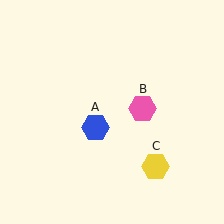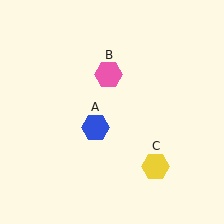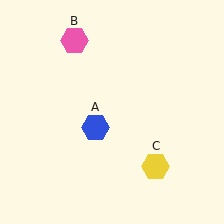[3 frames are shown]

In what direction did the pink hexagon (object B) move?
The pink hexagon (object B) moved up and to the left.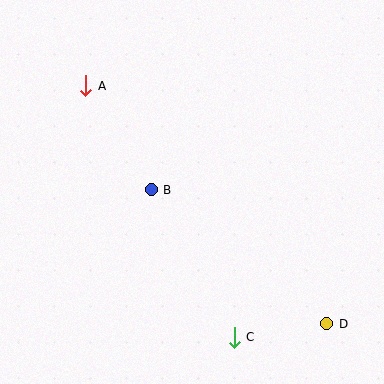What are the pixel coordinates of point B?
Point B is at (151, 190).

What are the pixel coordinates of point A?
Point A is at (86, 86).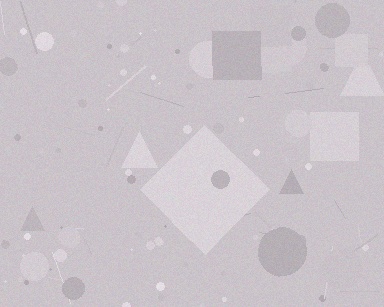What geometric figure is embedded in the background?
A diamond is embedded in the background.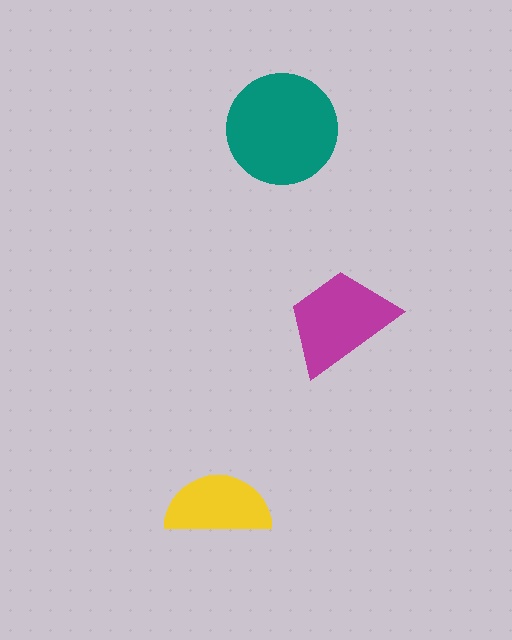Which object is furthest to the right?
The magenta trapezoid is rightmost.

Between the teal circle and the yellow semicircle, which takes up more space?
The teal circle.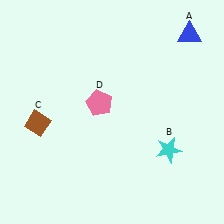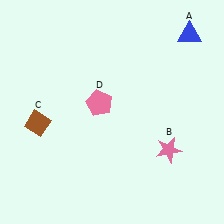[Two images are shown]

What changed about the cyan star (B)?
In Image 1, B is cyan. In Image 2, it changed to pink.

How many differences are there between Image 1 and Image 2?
There is 1 difference between the two images.